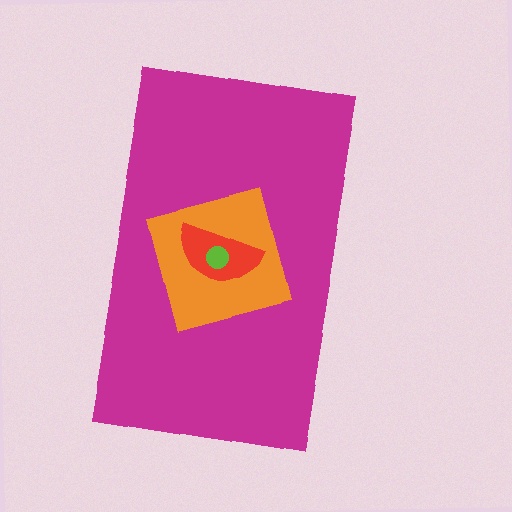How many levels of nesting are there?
4.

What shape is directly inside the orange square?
The red semicircle.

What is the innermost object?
The lime circle.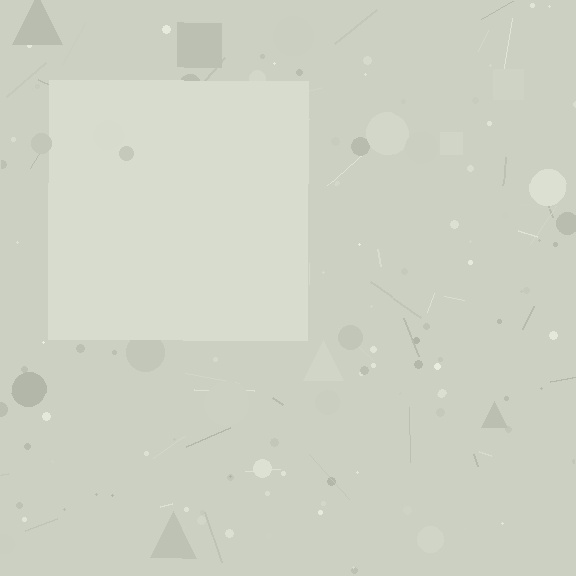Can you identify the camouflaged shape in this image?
The camouflaged shape is a square.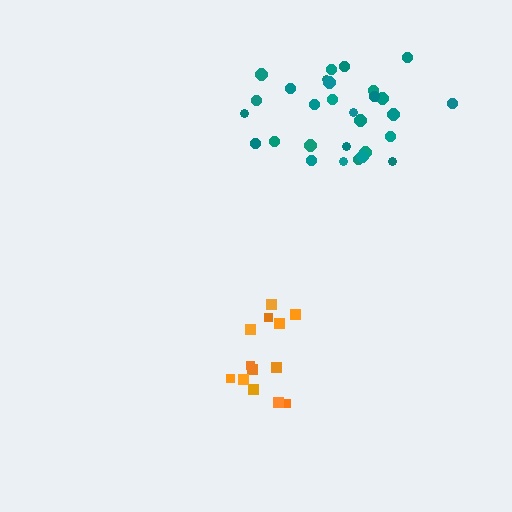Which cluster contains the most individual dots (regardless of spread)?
Teal (29).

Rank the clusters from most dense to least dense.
teal, orange.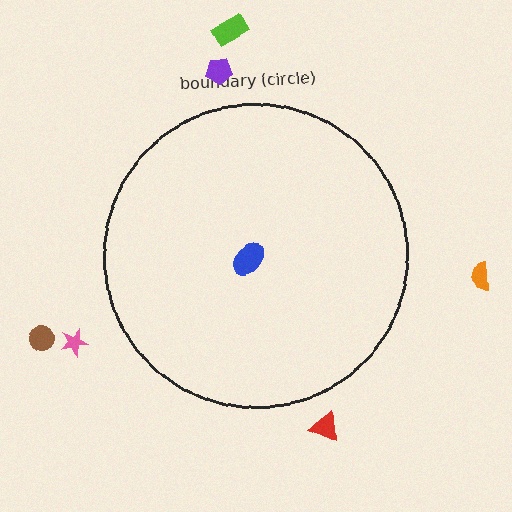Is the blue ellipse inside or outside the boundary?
Inside.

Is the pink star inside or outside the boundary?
Outside.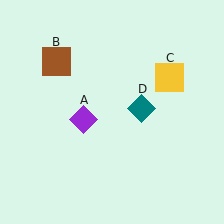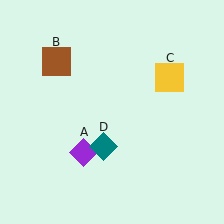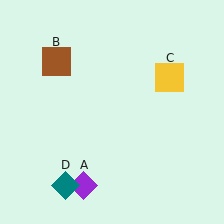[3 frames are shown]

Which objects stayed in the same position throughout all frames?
Brown square (object B) and yellow square (object C) remained stationary.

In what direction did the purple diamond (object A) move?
The purple diamond (object A) moved down.